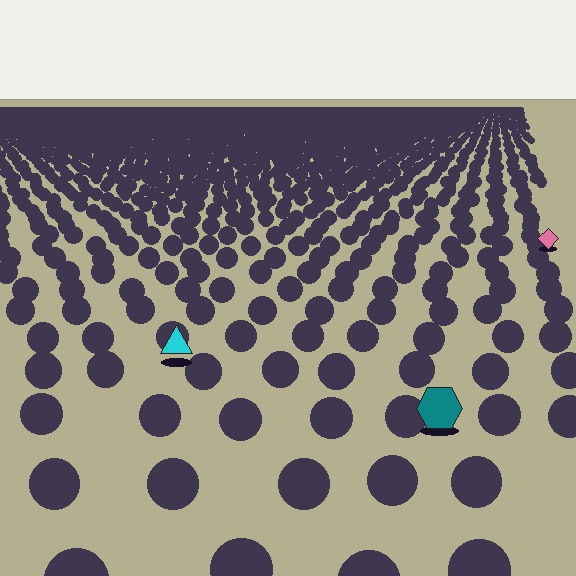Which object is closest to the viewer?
The teal hexagon is closest. The texture marks near it are larger and more spread out.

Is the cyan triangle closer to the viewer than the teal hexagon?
No. The teal hexagon is closer — you can tell from the texture gradient: the ground texture is coarser near it.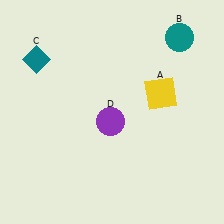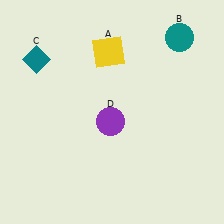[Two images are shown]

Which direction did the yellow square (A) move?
The yellow square (A) moved left.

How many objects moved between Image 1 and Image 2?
1 object moved between the two images.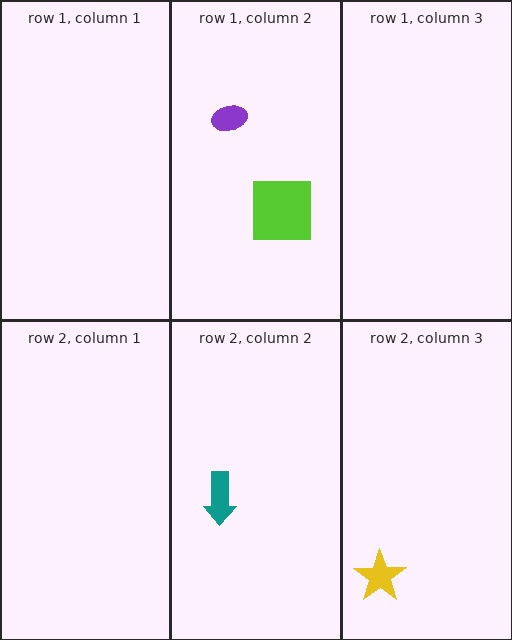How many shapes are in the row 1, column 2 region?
2.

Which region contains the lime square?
The row 1, column 2 region.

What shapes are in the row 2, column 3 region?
The yellow star.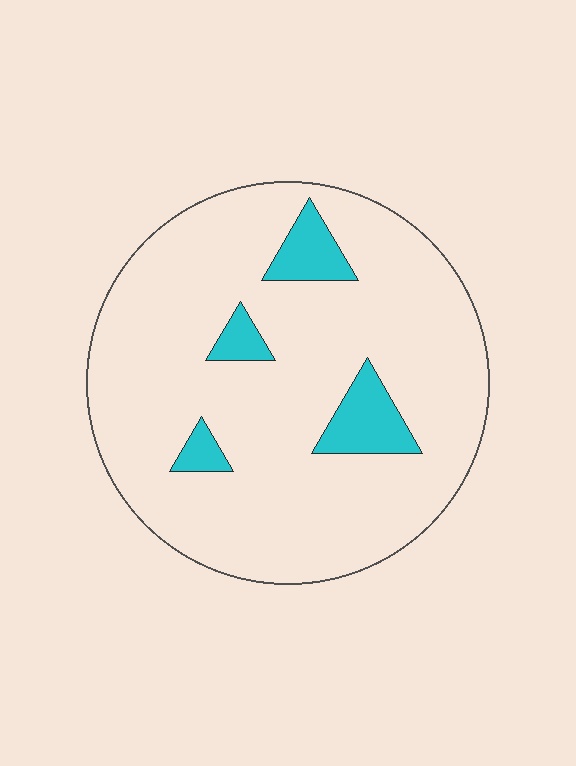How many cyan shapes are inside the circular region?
4.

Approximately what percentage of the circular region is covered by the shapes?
Approximately 10%.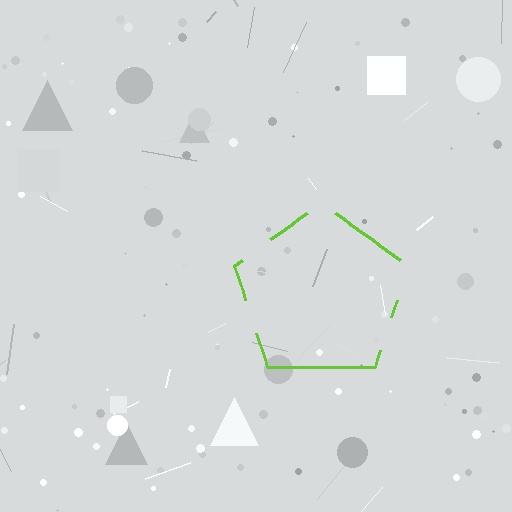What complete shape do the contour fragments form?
The contour fragments form a pentagon.